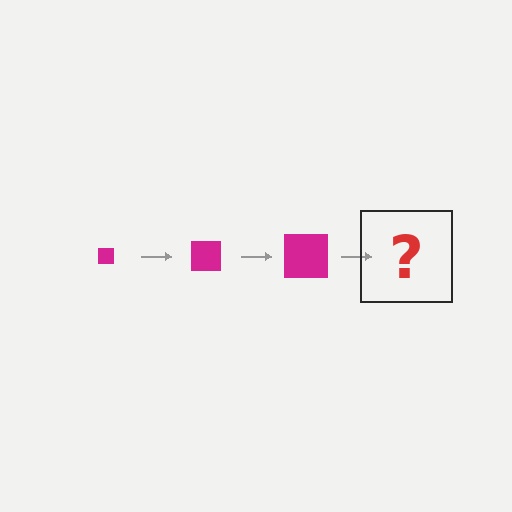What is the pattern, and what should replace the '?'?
The pattern is that the square gets progressively larger each step. The '?' should be a magenta square, larger than the previous one.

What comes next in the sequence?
The next element should be a magenta square, larger than the previous one.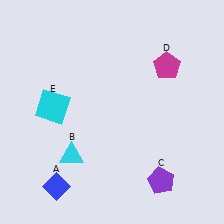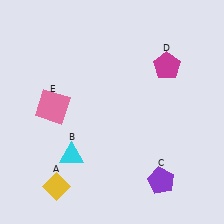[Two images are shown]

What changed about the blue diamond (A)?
In Image 1, A is blue. In Image 2, it changed to yellow.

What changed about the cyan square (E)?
In Image 1, E is cyan. In Image 2, it changed to pink.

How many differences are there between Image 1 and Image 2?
There are 2 differences between the two images.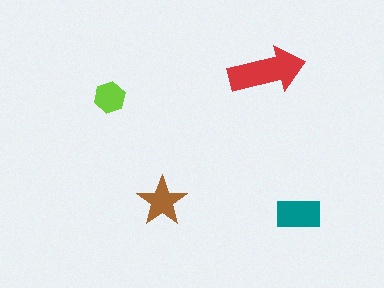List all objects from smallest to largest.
The lime hexagon, the brown star, the teal rectangle, the red arrow.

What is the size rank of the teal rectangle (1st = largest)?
2nd.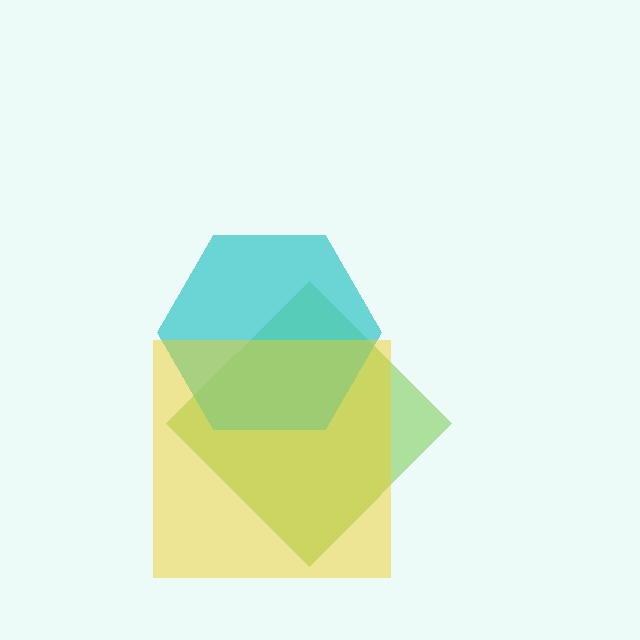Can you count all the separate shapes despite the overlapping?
Yes, there are 3 separate shapes.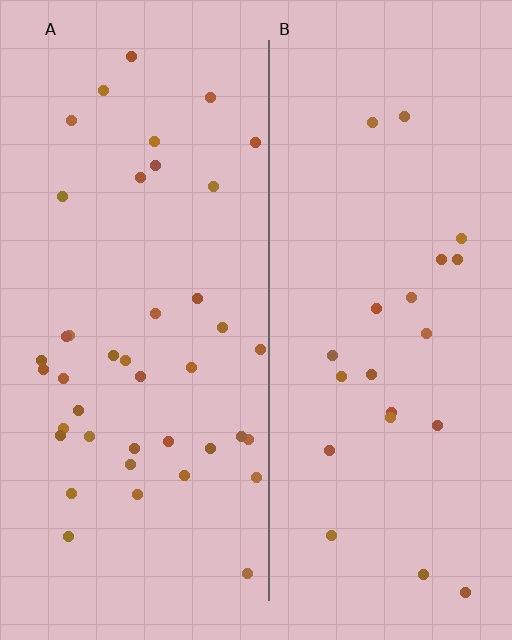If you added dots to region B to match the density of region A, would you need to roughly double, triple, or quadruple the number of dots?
Approximately double.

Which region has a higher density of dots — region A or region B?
A (the left).